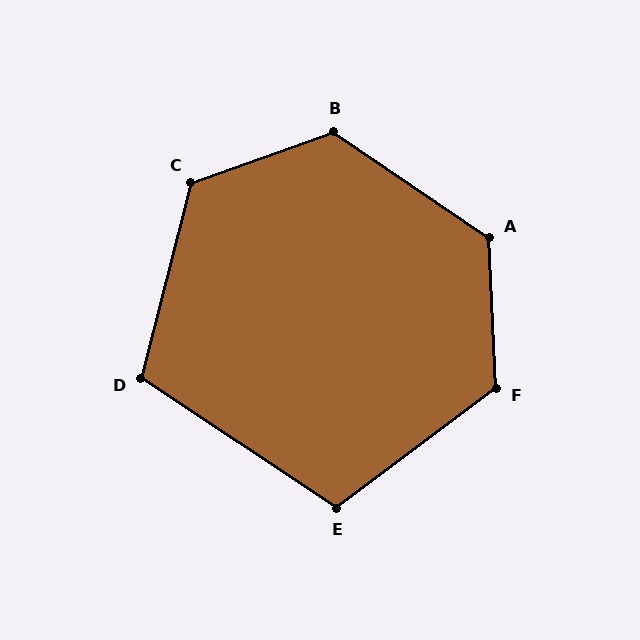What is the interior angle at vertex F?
Approximately 125 degrees (obtuse).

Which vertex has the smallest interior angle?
D, at approximately 109 degrees.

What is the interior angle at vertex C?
Approximately 124 degrees (obtuse).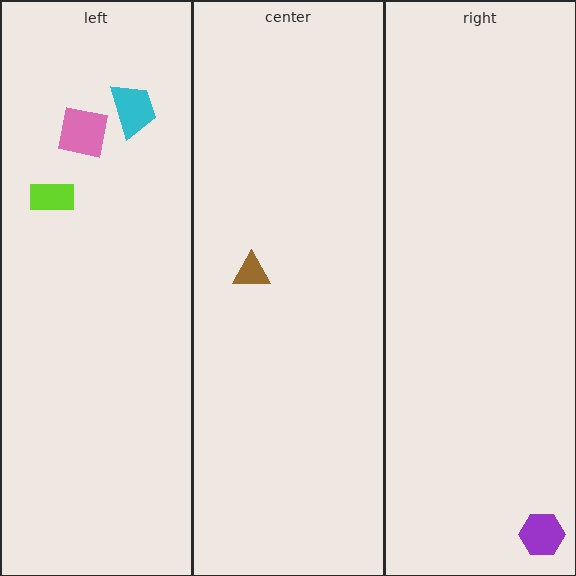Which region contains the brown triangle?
The center region.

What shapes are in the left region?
The lime rectangle, the cyan trapezoid, the pink square.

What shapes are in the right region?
The purple hexagon.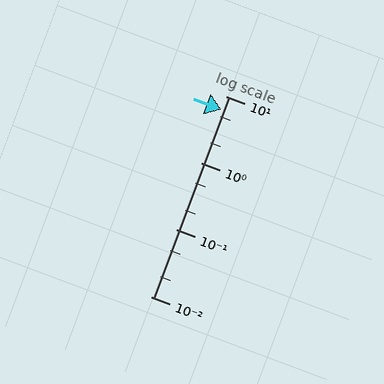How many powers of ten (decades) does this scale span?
The scale spans 3 decades, from 0.01 to 10.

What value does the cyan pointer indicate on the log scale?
The pointer indicates approximately 6.3.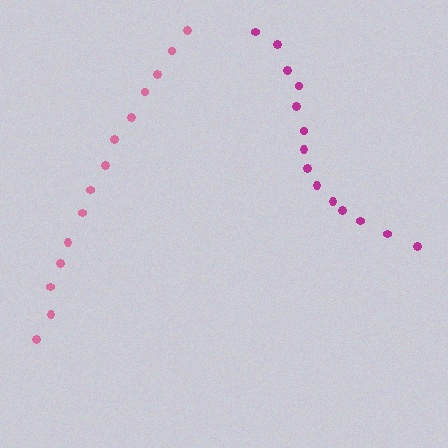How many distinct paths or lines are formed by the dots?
There are 2 distinct paths.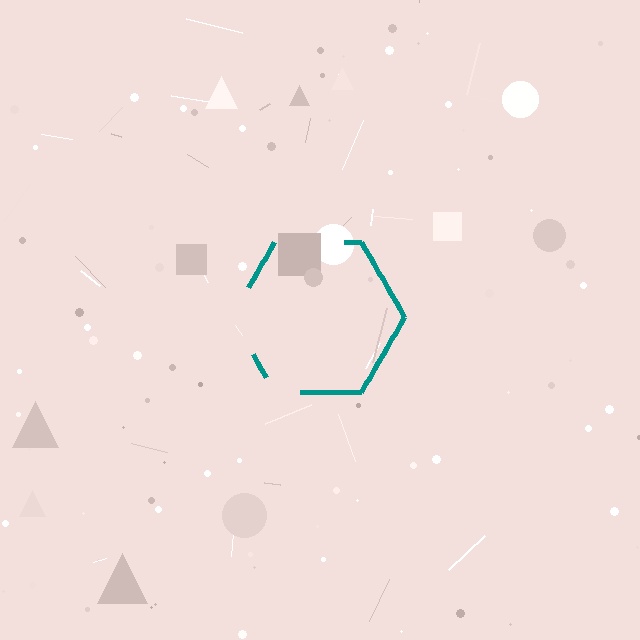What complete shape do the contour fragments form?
The contour fragments form a hexagon.